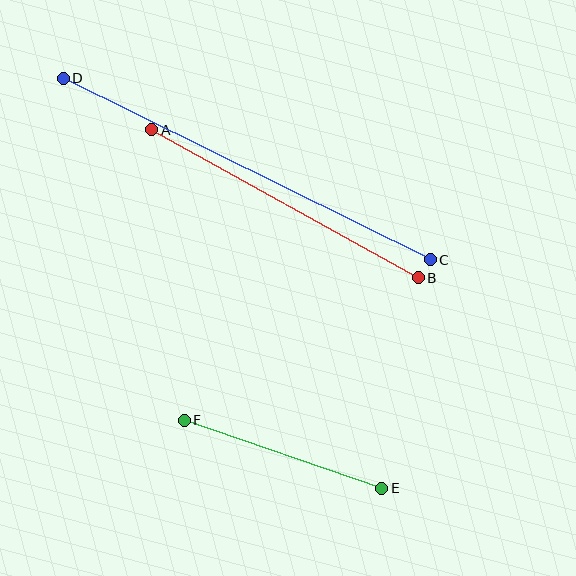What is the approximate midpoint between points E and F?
The midpoint is at approximately (283, 454) pixels.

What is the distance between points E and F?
The distance is approximately 209 pixels.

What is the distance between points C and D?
The distance is approximately 409 pixels.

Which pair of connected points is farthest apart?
Points C and D are farthest apart.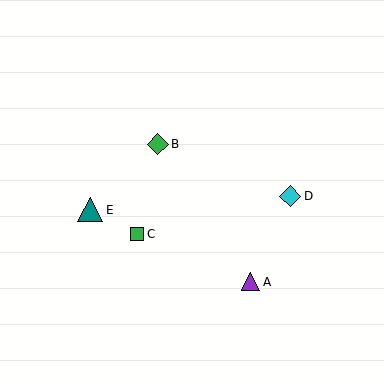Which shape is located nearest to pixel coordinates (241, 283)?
The purple triangle (labeled A) at (251, 282) is nearest to that location.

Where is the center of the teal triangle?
The center of the teal triangle is at (90, 210).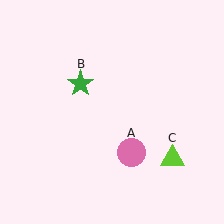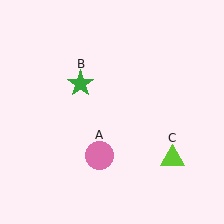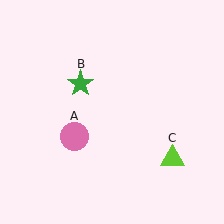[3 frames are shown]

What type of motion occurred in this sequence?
The pink circle (object A) rotated clockwise around the center of the scene.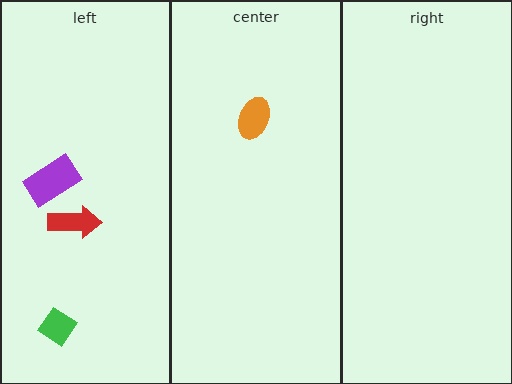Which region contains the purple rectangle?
The left region.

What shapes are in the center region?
The orange ellipse.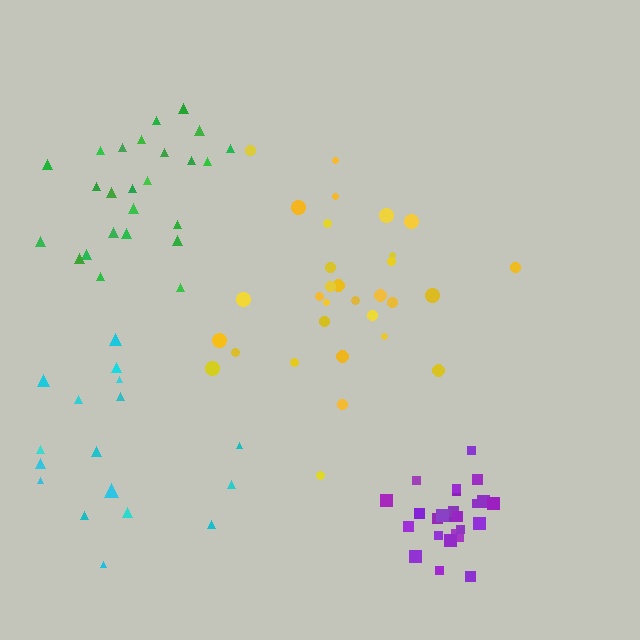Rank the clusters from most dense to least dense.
purple, green, yellow, cyan.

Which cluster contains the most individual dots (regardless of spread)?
Yellow (31).